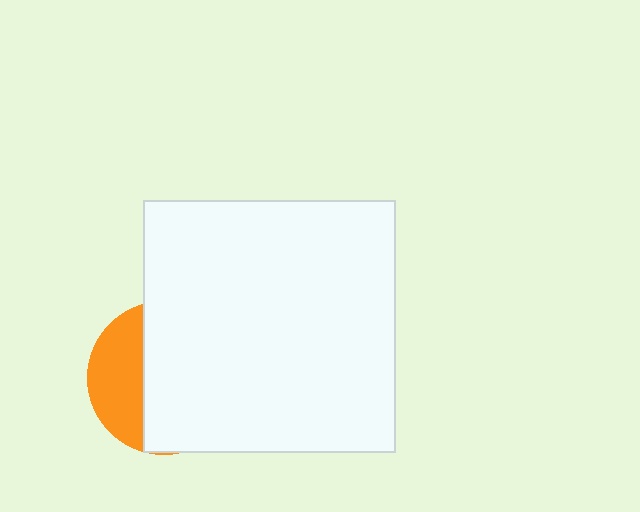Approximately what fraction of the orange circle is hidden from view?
Roughly 67% of the orange circle is hidden behind the white square.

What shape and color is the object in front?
The object in front is a white square.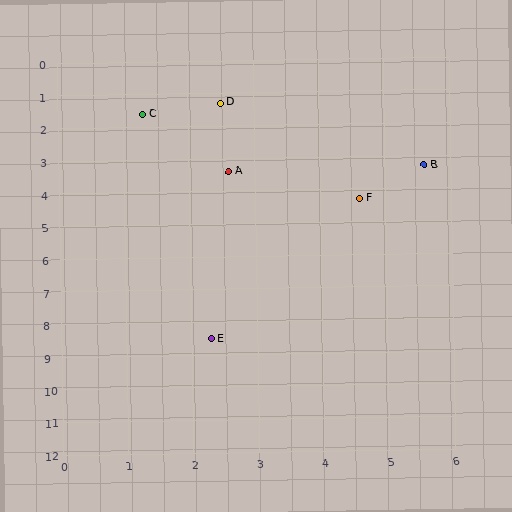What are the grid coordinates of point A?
Point A is at approximately (2.6, 3.4).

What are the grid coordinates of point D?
Point D is at approximately (2.5, 1.3).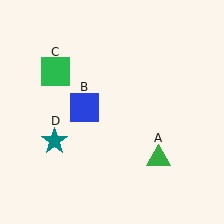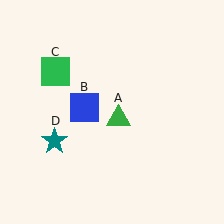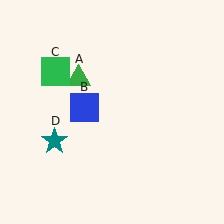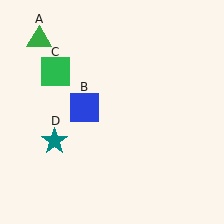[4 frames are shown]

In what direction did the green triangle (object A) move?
The green triangle (object A) moved up and to the left.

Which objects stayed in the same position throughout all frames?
Blue square (object B) and green square (object C) and teal star (object D) remained stationary.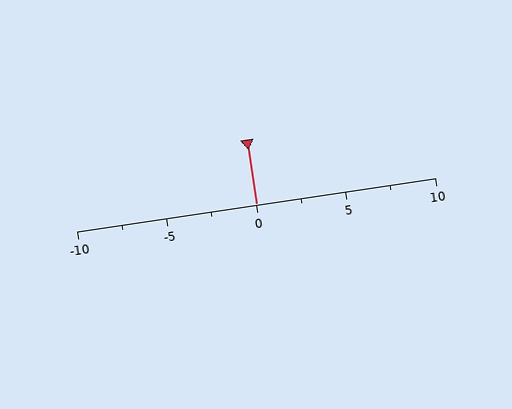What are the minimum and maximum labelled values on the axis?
The axis runs from -10 to 10.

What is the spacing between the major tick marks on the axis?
The major ticks are spaced 5 apart.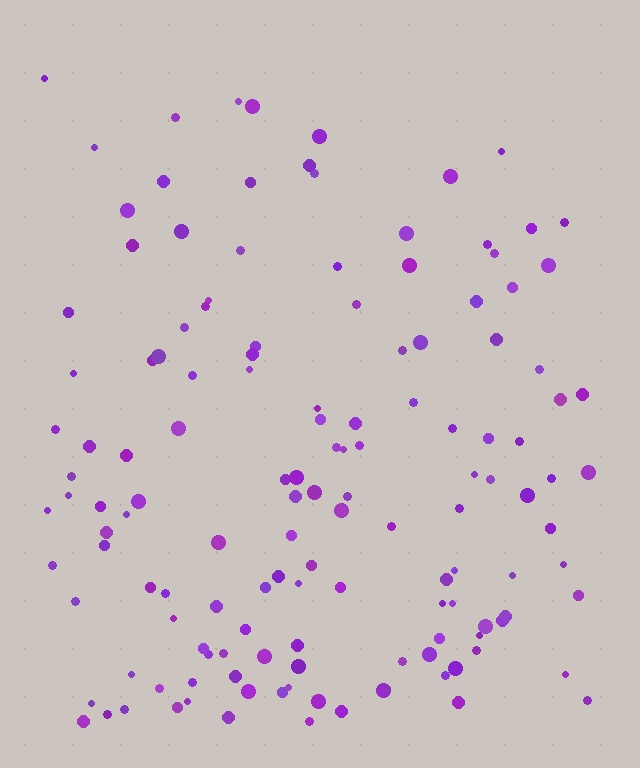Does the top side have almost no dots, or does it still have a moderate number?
Still a moderate number, just noticeably fewer than the bottom.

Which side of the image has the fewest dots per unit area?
The top.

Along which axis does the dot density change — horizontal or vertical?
Vertical.